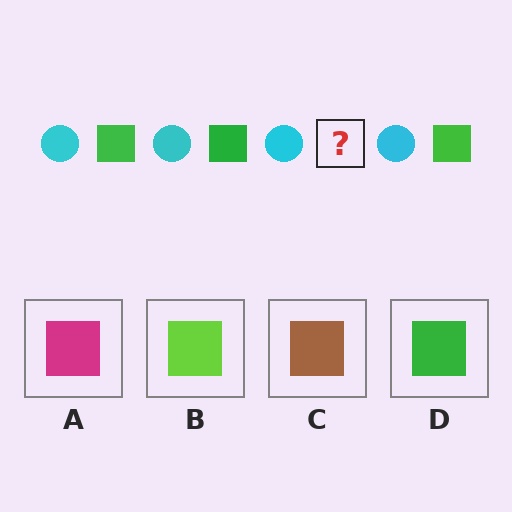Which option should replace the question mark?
Option D.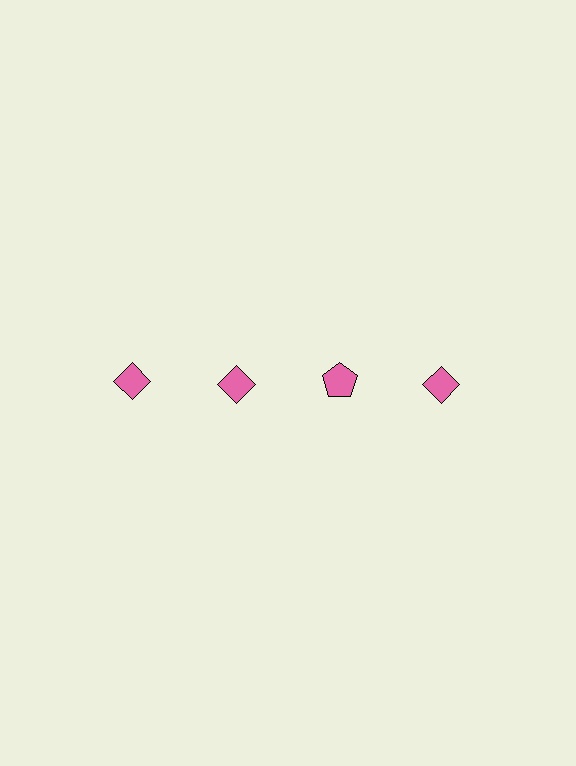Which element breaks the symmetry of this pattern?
The pink pentagon in the top row, center column breaks the symmetry. All other shapes are pink diamonds.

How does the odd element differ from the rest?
It has a different shape: pentagon instead of diamond.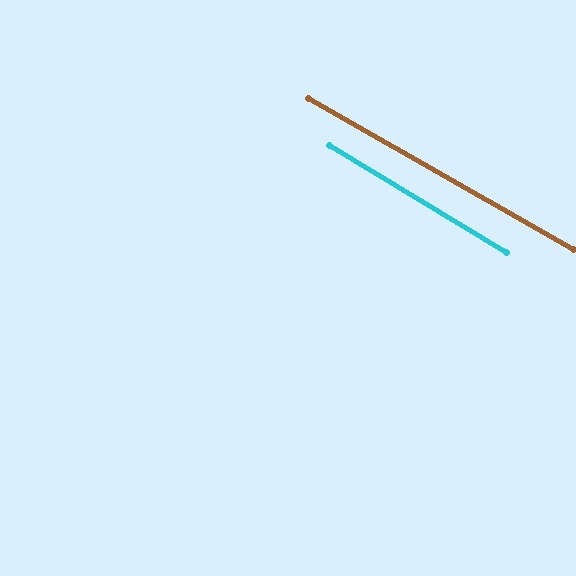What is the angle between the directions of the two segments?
Approximately 2 degrees.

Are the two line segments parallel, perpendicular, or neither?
Parallel — their directions differ by only 1.7°.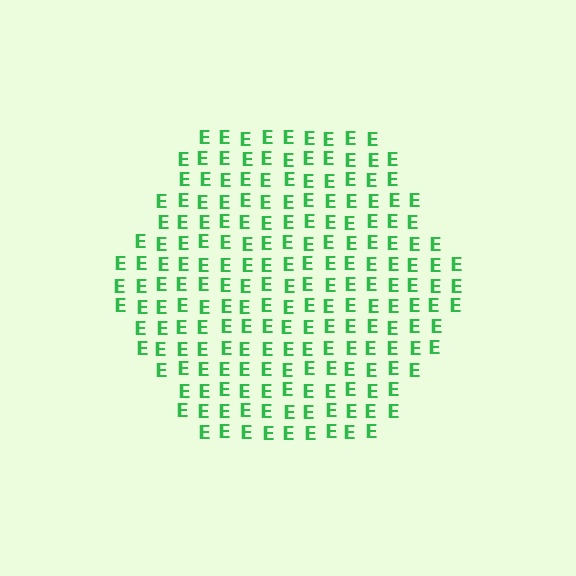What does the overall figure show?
The overall figure shows a hexagon.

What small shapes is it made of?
It is made of small letter E's.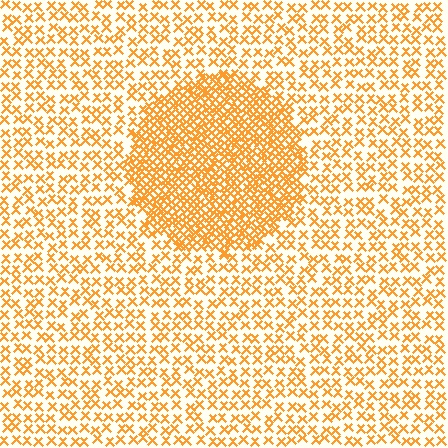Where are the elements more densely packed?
The elements are more densely packed inside the circle boundary.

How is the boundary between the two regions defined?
The boundary is defined by a change in element density (approximately 2.4x ratio). All elements are the same color, size, and shape.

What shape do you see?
I see a circle.